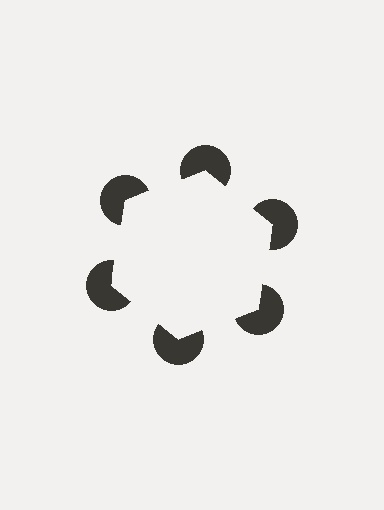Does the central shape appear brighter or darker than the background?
It typically appears slightly brighter than the background, even though no actual brightness change is drawn.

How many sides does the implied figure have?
6 sides.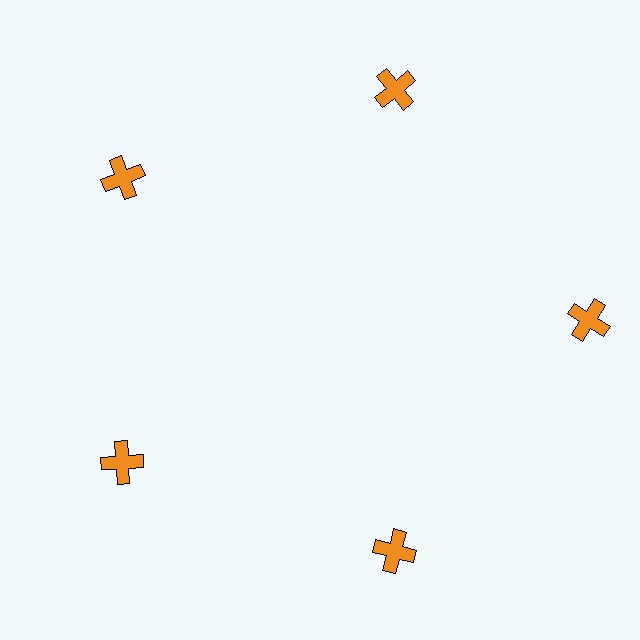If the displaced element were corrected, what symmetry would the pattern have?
It would have 5-fold rotational symmetry — the pattern would map onto itself every 72 degrees.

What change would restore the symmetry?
The symmetry would be restored by moving it inward, back onto the ring so that all 5 crosses sit at equal angles and equal distance from the center.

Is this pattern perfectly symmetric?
No. The 5 orange crosses are arranged in a ring, but one element near the 3 o'clock position is pushed outward from the center, breaking the 5-fold rotational symmetry.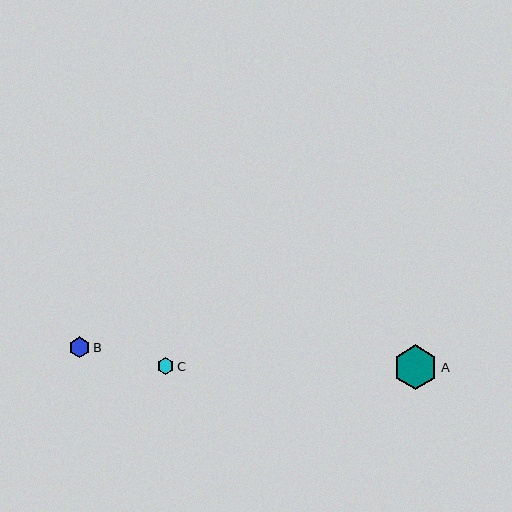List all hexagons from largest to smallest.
From largest to smallest: A, B, C.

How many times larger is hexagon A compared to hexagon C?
Hexagon A is approximately 2.6 times the size of hexagon C.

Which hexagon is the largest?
Hexagon A is the largest with a size of approximately 45 pixels.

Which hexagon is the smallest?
Hexagon C is the smallest with a size of approximately 17 pixels.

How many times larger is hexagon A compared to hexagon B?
Hexagon A is approximately 2.1 times the size of hexagon B.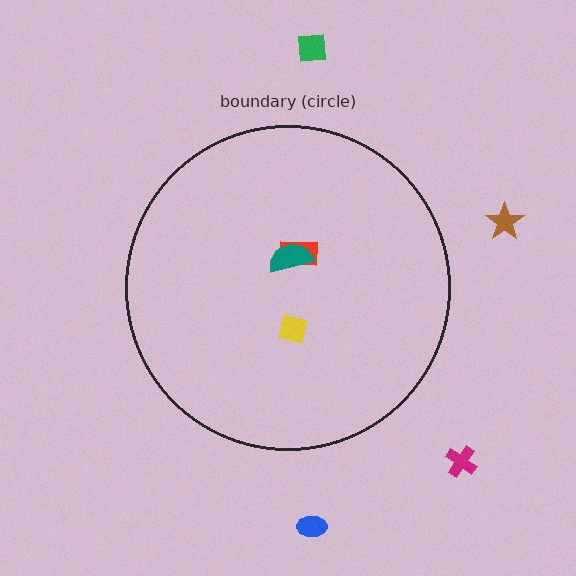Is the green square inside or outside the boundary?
Outside.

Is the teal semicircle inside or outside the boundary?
Inside.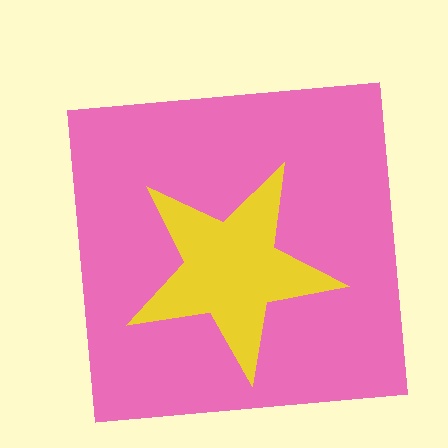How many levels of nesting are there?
2.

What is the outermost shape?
The pink square.